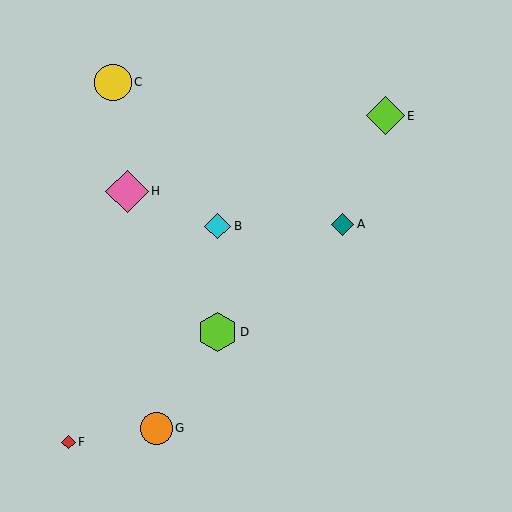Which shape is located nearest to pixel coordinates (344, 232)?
The teal diamond (labeled A) at (343, 224) is nearest to that location.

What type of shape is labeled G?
Shape G is an orange circle.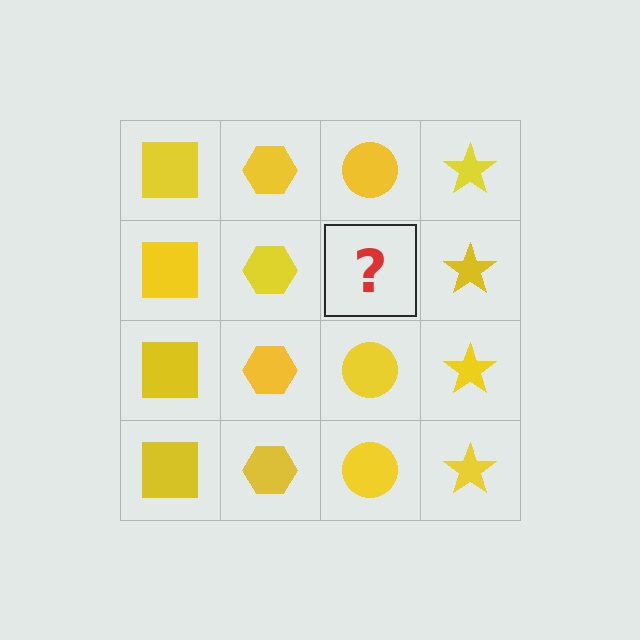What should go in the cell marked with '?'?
The missing cell should contain a yellow circle.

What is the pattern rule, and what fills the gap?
The rule is that each column has a consistent shape. The gap should be filled with a yellow circle.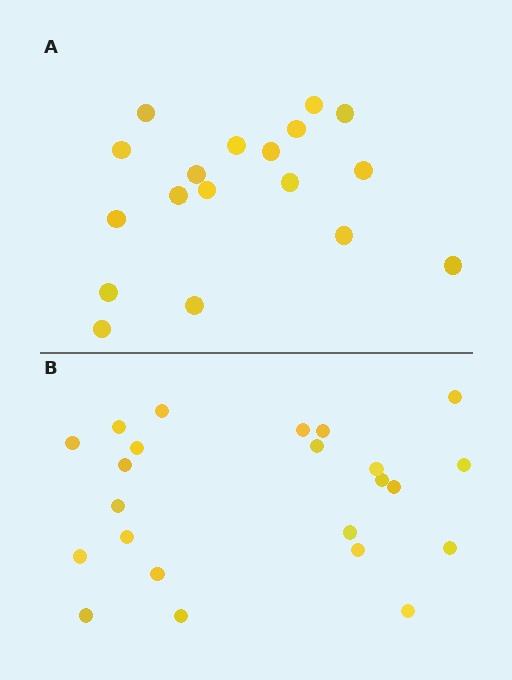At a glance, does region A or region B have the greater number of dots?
Region B (the bottom region) has more dots.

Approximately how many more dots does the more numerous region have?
Region B has about 5 more dots than region A.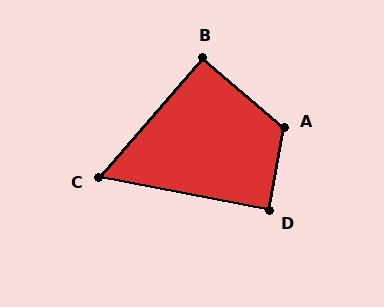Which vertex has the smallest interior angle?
C, at approximately 60 degrees.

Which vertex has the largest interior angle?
A, at approximately 120 degrees.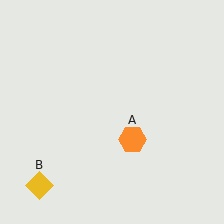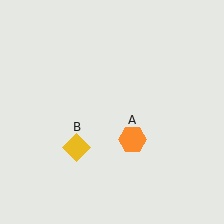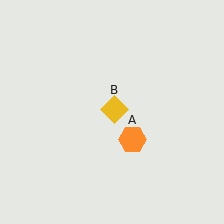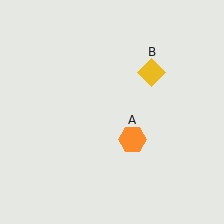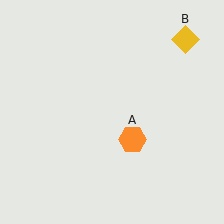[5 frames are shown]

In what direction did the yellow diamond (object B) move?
The yellow diamond (object B) moved up and to the right.